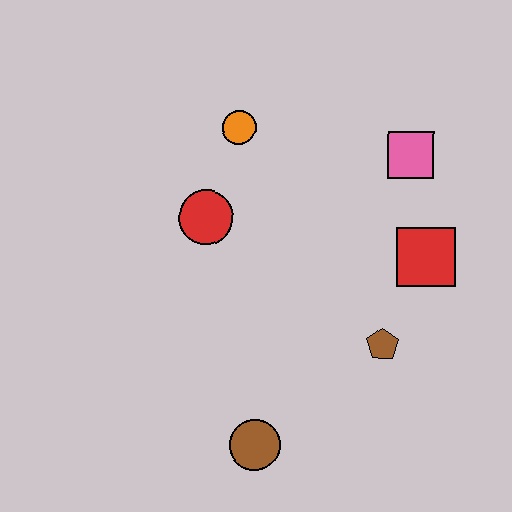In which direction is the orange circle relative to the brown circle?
The orange circle is above the brown circle.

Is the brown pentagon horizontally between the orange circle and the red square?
Yes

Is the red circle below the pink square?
Yes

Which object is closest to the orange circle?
The red circle is closest to the orange circle.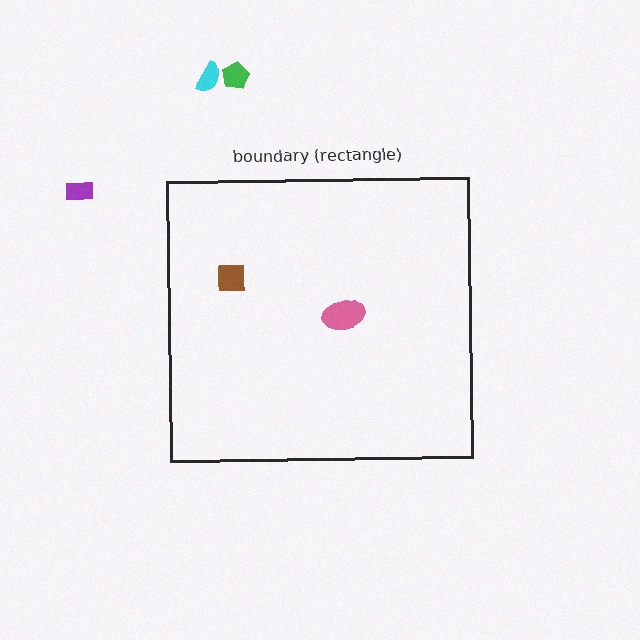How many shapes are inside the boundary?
2 inside, 3 outside.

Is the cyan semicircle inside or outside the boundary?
Outside.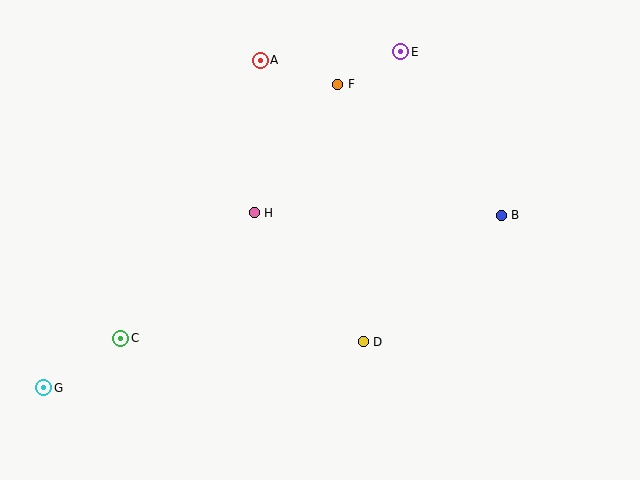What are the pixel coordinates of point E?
Point E is at (401, 52).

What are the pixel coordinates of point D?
Point D is at (363, 342).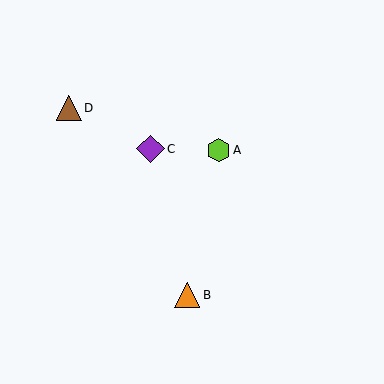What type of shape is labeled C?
Shape C is a purple diamond.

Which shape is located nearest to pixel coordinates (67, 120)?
The brown triangle (labeled D) at (69, 108) is nearest to that location.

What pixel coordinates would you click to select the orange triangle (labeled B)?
Click at (187, 295) to select the orange triangle B.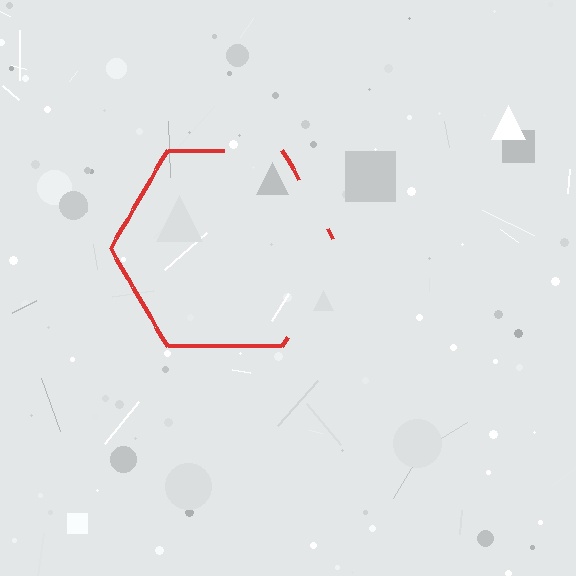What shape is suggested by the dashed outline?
The dashed outline suggests a hexagon.